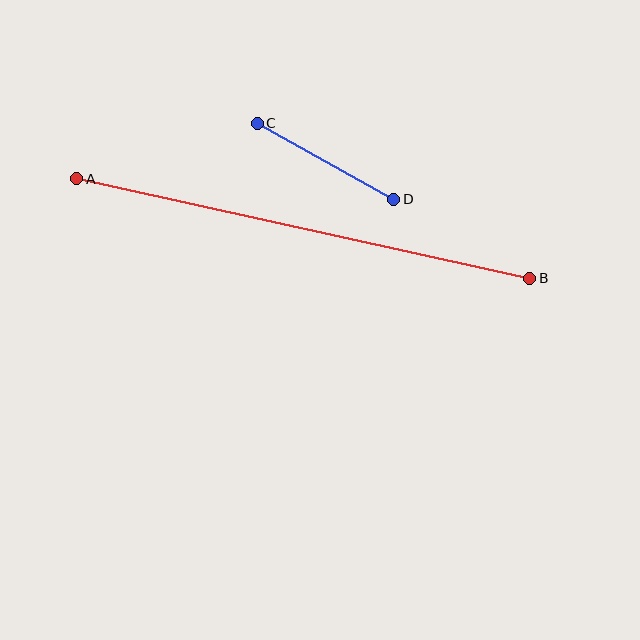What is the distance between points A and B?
The distance is approximately 464 pixels.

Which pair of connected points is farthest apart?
Points A and B are farthest apart.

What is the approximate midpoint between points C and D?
The midpoint is at approximately (326, 161) pixels.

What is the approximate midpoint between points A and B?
The midpoint is at approximately (303, 228) pixels.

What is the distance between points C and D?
The distance is approximately 157 pixels.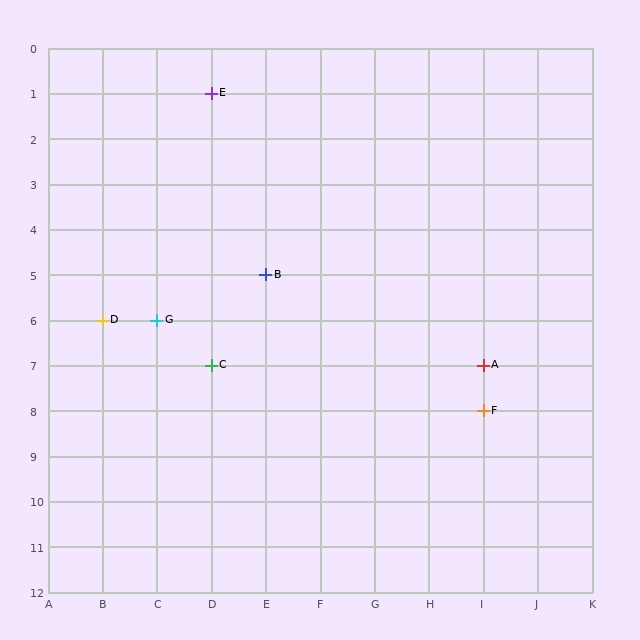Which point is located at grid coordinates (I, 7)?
Point A is at (I, 7).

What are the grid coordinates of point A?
Point A is at grid coordinates (I, 7).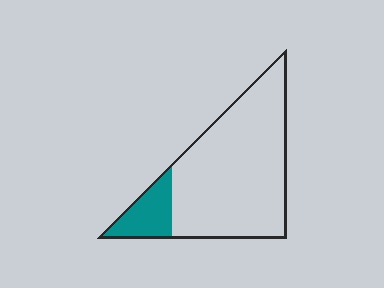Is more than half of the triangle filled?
No.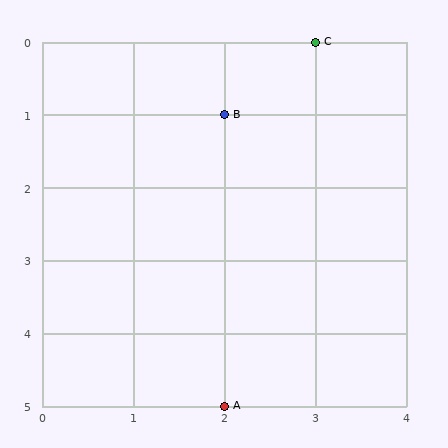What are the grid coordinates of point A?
Point A is at grid coordinates (2, 5).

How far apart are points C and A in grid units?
Points C and A are 1 column and 5 rows apart (about 5.1 grid units diagonally).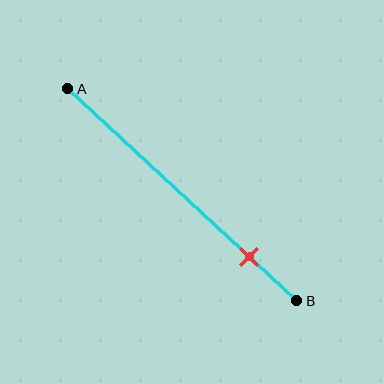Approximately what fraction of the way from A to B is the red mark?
The red mark is approximately 80% of the way from A to B.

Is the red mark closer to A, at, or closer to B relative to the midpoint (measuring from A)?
The red mark is closer to point B than the midpoint of segment AB.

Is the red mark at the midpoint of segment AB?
No, the mark is at about 80% from A, not at the 50% midpoint.